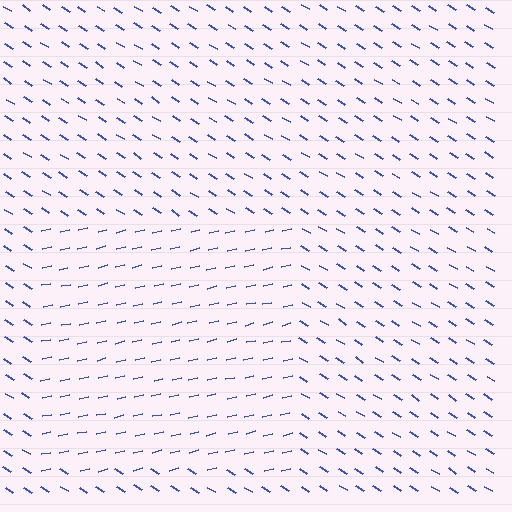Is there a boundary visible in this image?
Yes, there is a texture boundary formed by a change in line orientation.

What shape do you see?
I see a rectangle.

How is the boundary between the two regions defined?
The boundary is defined purely by a change in line orientation (approximately 45 degrees difference). All lines are the same color and thickness.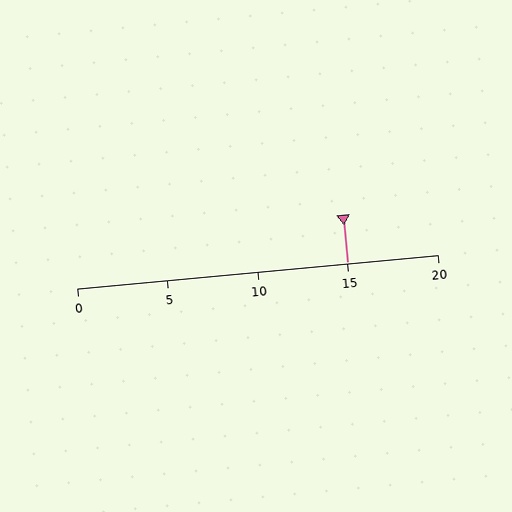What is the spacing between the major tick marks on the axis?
The major ticks are spaced 5 apart.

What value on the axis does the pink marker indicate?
The marker indicates approximately 15.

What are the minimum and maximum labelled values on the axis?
The axis runs from 0 to 20.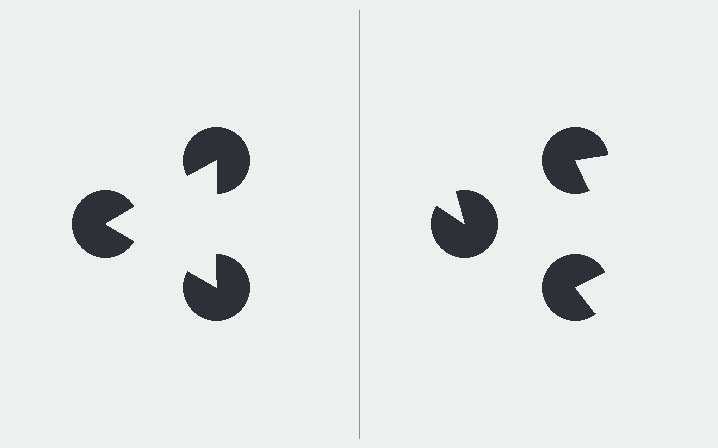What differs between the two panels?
The pac-man discs are positioned identically on both sides; only the wedge orientations differ. On the left they align to a triangle; on the right they are misaligned.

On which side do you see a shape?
An illusory triangle appears on the left side. On the right side the wedge cuts are rotated, so no coherent shape forms.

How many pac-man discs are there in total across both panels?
6 — 3 on each side.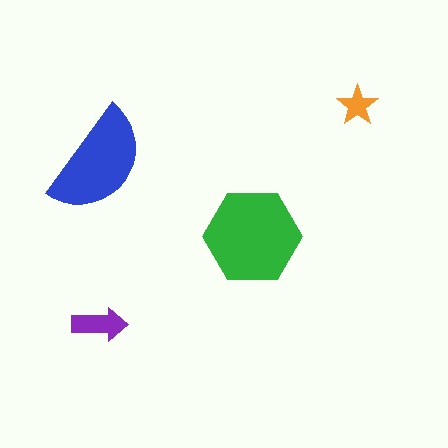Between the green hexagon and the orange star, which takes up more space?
The green hexagon.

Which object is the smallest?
The orange star.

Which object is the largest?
The green hexagon.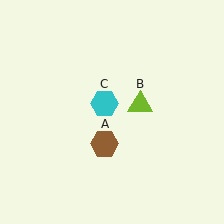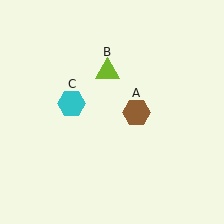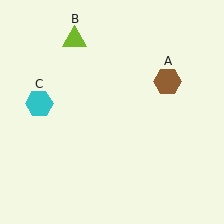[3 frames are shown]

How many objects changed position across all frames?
3 objects changed position: brown hexagon (object A), lime triangle (object B), cyan hexagon (object C).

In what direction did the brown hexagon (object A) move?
The brown hexagon (object A) moved up and to the right.